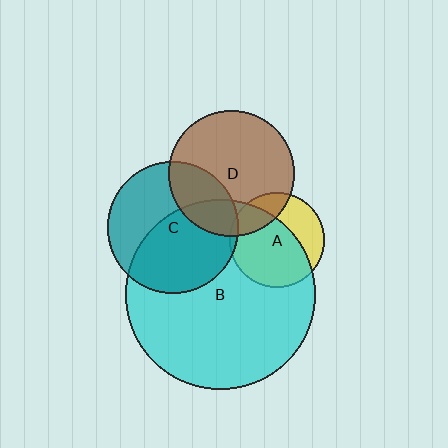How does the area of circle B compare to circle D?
Approximately 2.3 times.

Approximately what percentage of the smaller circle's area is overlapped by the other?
Approximately 25%.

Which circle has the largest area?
Circle B (cyan).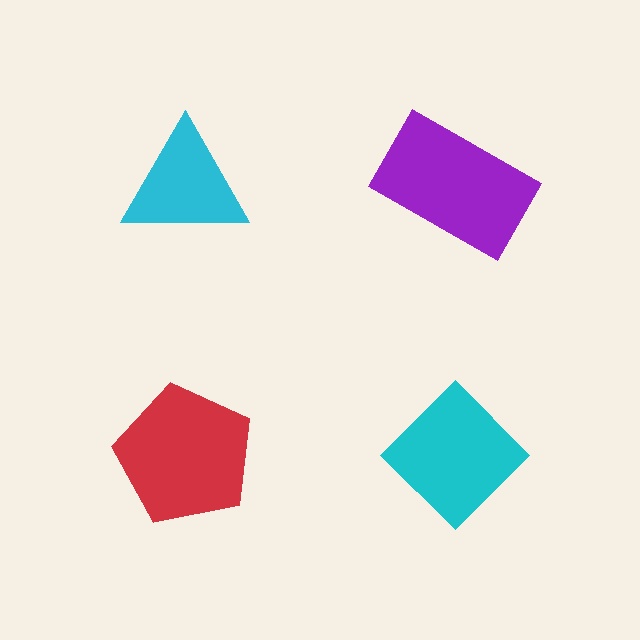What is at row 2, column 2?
A cyan diamond.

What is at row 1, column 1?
A cyan triangle.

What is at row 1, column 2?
A purple rectangle.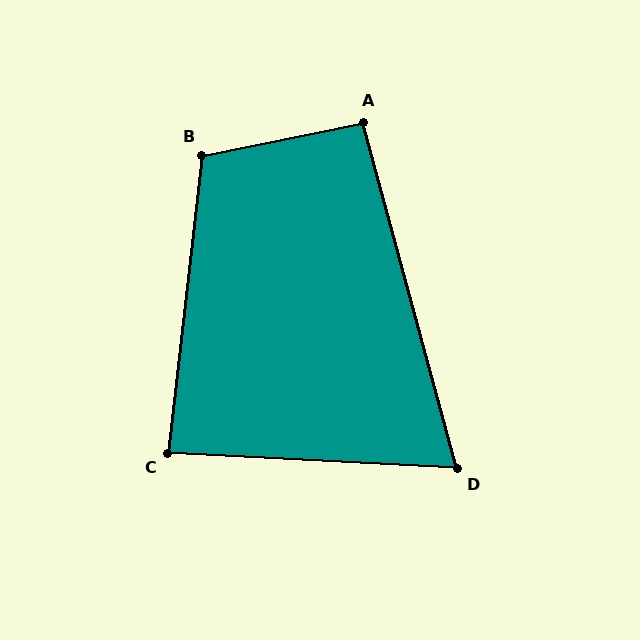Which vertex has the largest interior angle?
B, at approximately 108 degrees.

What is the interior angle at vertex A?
Approximately 94 degrees (approximately right).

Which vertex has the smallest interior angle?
D, at approximately 72 degrees.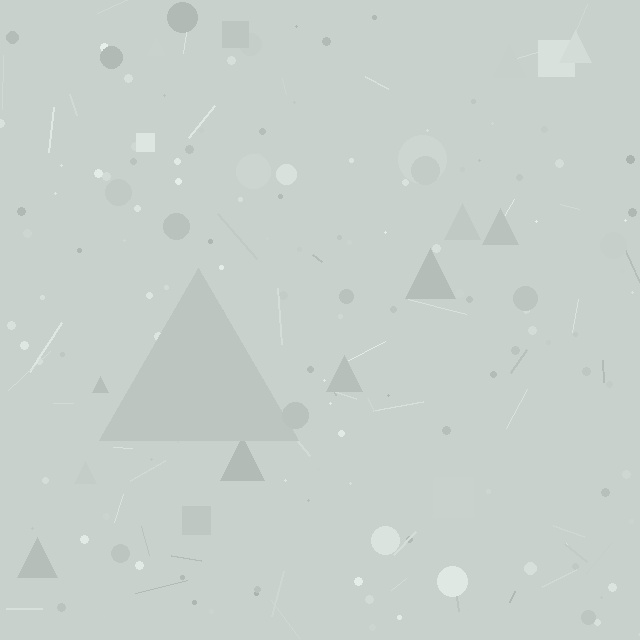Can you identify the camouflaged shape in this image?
The camouflaged shape is a triangle.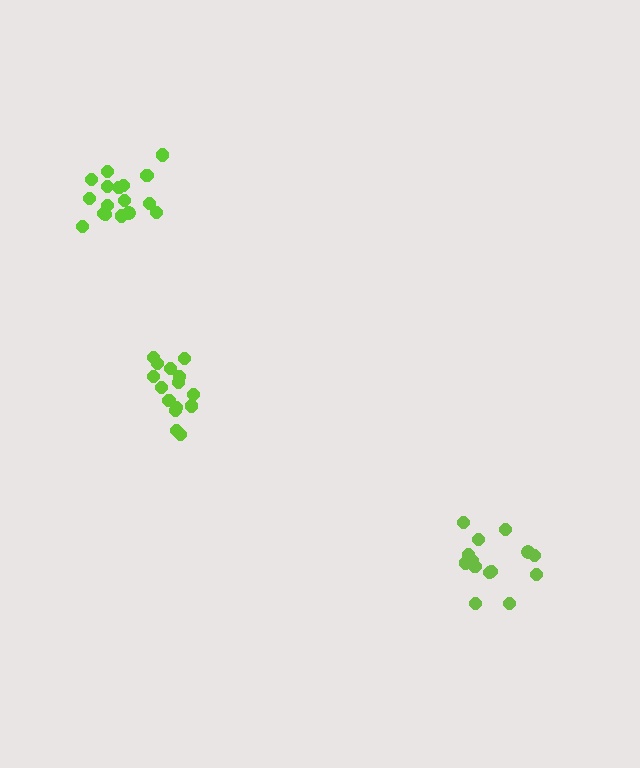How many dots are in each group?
Group 1: 15 dots, Group 2: 15 dots, Group 3: 17 dots (47 total).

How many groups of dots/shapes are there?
There are 3 groups.